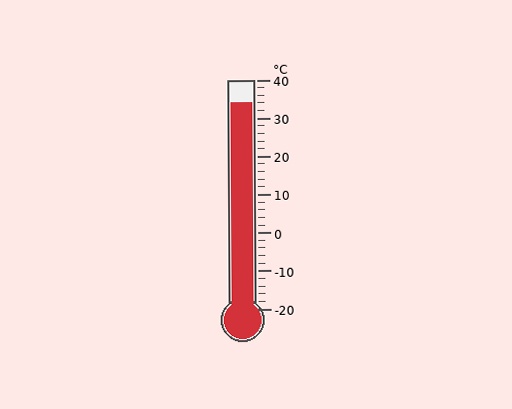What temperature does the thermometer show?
The thermometer shows approximately 34°C.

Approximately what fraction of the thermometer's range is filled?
The thermometer is filled to approximately 90% of its range.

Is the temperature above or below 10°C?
The temperature is above 10°C.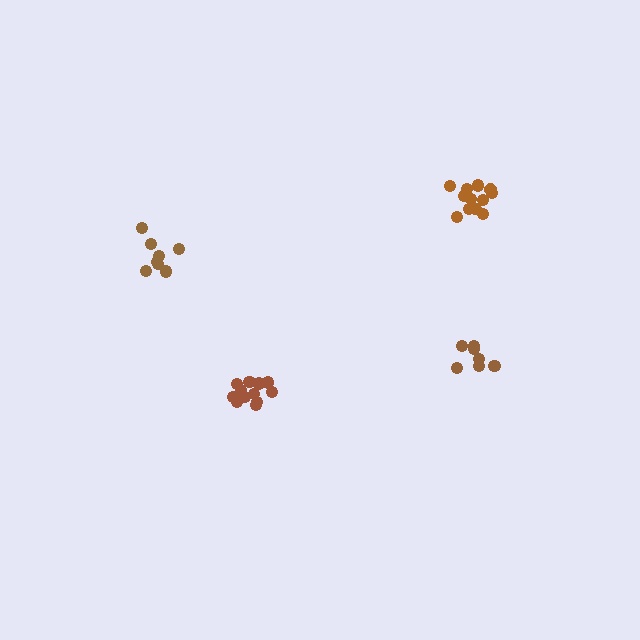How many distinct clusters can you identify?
There are 4 distinct clusters.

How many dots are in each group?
Group 1: 12 dots, Group 2: 7 dots, Group 3: 8 dots, Group 4: 12 dots (39 total).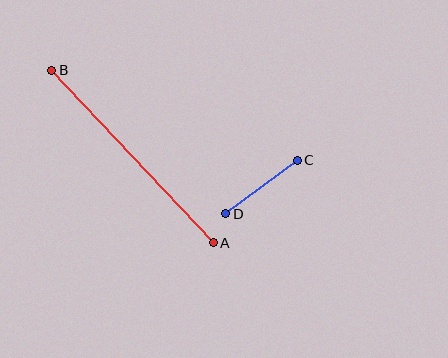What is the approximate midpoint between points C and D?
The midpoint is at approximately (261, 187) pixels.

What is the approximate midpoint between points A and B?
The midpoint is at approximately (132, 157) pixels.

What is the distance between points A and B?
The distance is approximately 236 pixels.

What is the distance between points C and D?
The distance is approximately 89 pixels.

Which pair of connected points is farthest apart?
Points A and B are farthest apart.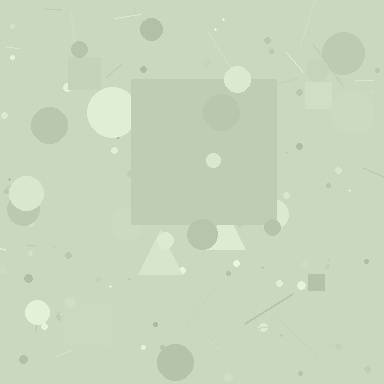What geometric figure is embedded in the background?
A square is embedded in the background.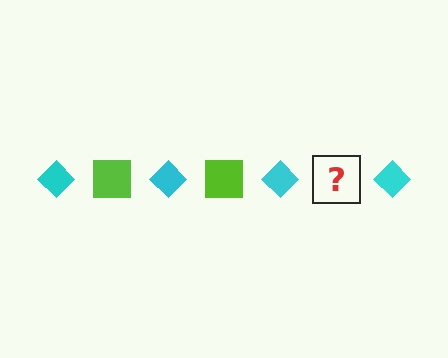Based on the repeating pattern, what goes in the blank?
The blank should be a lime square.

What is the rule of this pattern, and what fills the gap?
The rule is that the pattern alternates between cyan diamond and lime square. The gap should be filled with a lime square.